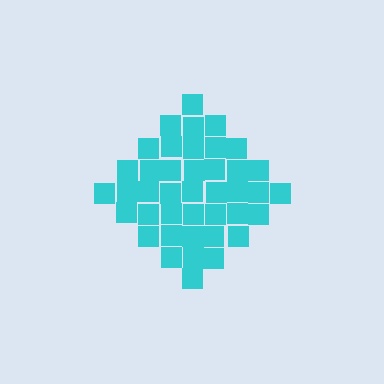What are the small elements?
The small elements are squares.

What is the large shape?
The large shape is a diamond.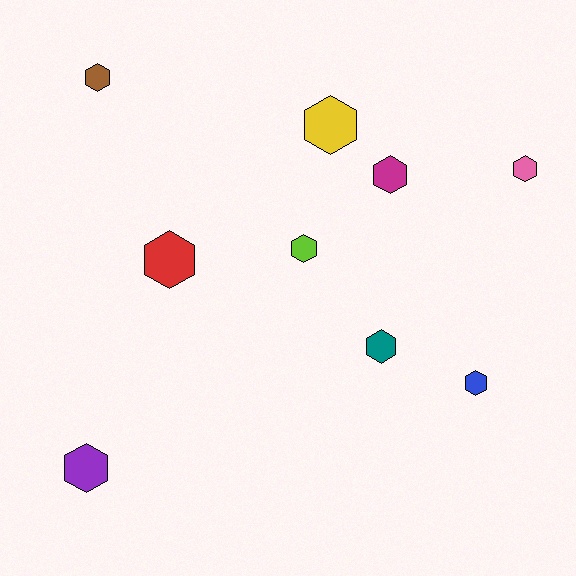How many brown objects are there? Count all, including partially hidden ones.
There is 1 brown object.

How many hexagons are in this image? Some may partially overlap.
There are 9 hexagons.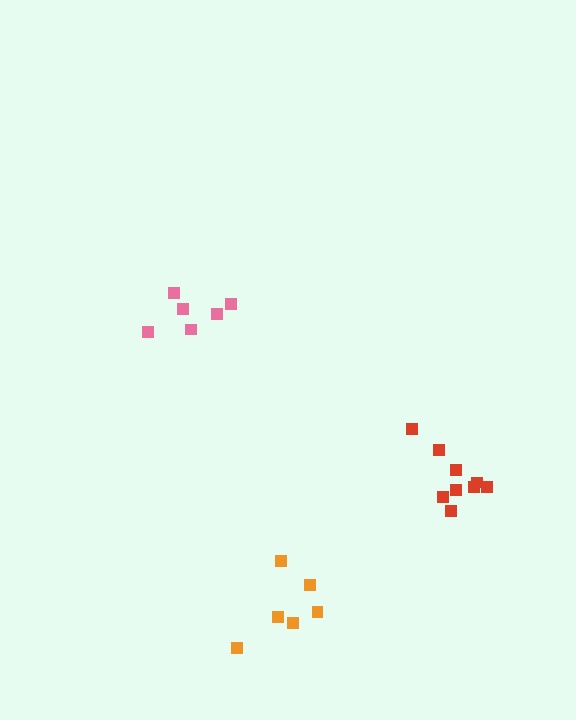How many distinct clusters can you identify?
There are 3 distinct clusters.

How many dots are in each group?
Group 1: 6 dots, Group 2: 6 dots, Group 3: 9 dots (21 total).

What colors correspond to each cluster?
The clusters are colored: orange, pink, red.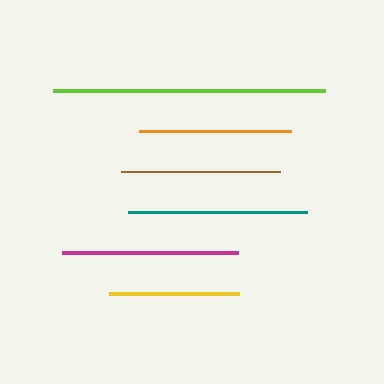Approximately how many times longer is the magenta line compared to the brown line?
The magenta line is approximately 1.1 times the length of the brown line.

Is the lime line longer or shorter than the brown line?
The lime line is longer than the brown line.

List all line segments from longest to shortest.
From longest to shortest: lime, teal, magenta, brown, orange, yellow.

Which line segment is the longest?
The lime line is the longest at approximately 272 pixels.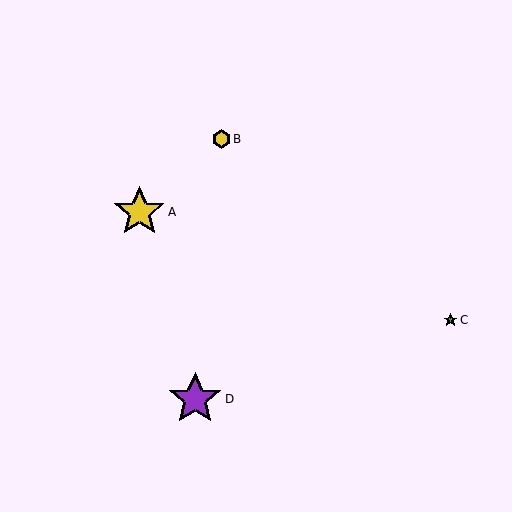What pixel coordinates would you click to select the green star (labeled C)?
Click at (450, 320) to select the green star C.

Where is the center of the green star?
The center of the green star is at (450, 320).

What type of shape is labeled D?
Shape D is a purple star.